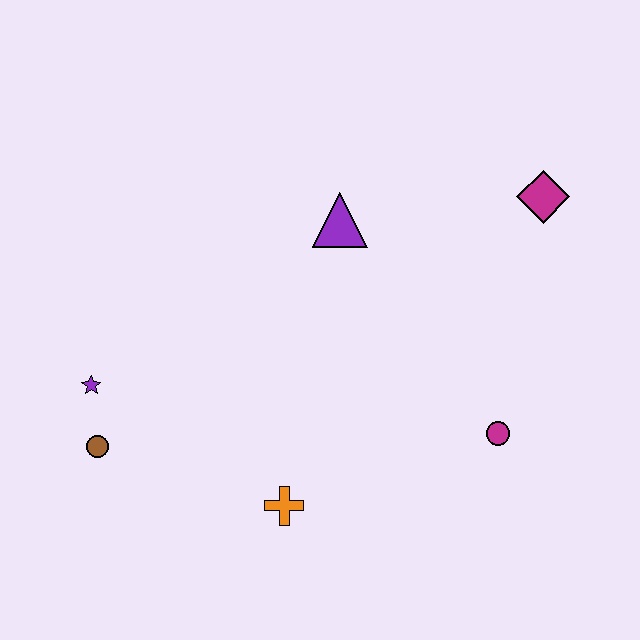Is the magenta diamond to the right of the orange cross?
Yes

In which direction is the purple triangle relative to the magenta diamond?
The purple triangle is to the left of the magenta diamond.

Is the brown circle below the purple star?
Yes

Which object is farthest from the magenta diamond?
The brown circle is farthest from the magenta diamond.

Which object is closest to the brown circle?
The purple star is closest to the brown circle.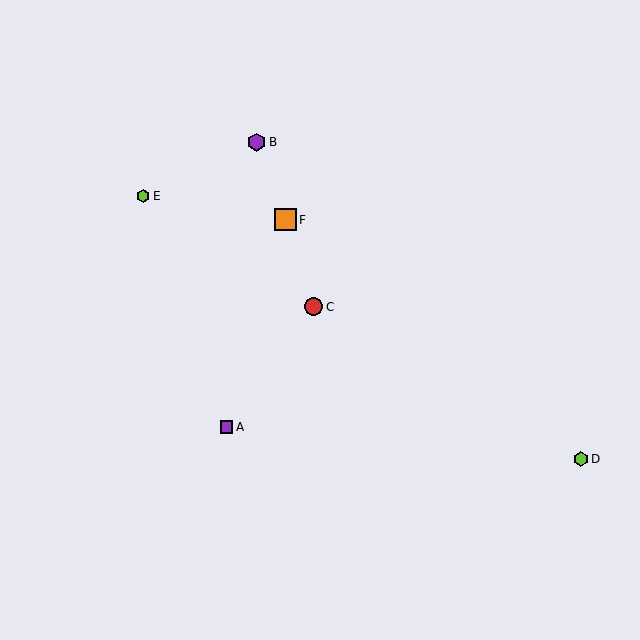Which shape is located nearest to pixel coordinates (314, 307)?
The red circle (labeled C) at (313, 307) is nearest to that location.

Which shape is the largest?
The orange square (labeled F) is the largest.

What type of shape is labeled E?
Shape E is a lime hexagon.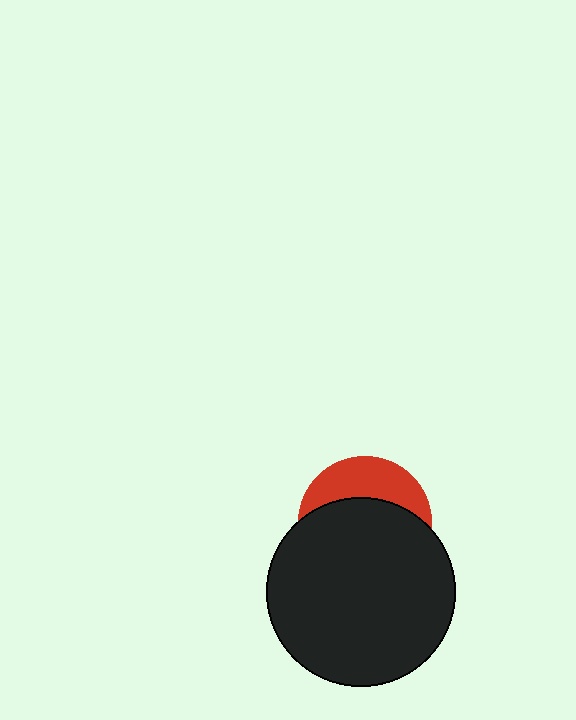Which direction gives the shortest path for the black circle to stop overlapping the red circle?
Moving down gives the shortest separation.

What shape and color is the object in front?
The object in front is a black circle.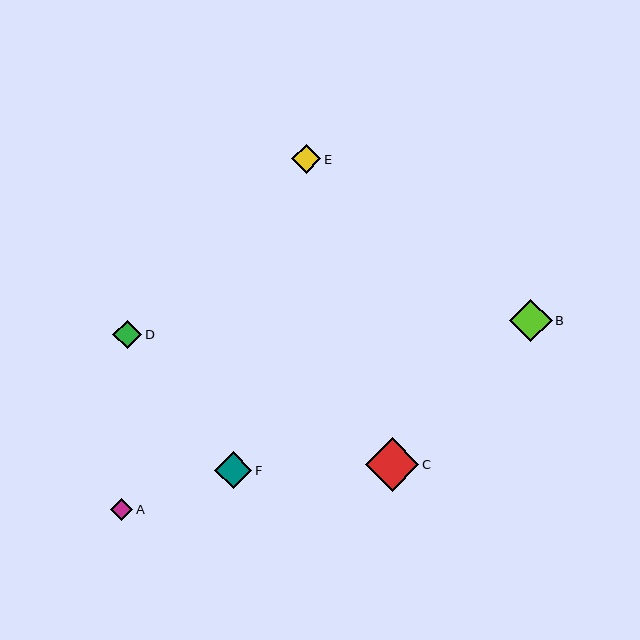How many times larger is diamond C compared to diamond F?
Diamond C is approximately 1.5 times the size of diamond F.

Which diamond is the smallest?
Diamond A is the smallest with a size of approximately 22 pixels.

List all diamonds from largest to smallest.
From largest to smallest: C, B, F, E, D, A.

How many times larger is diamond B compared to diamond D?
Diamond B is approximately 1.5 times the size of diamond D.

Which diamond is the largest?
Diamond C is the largest with a size of approximately 54 pixels.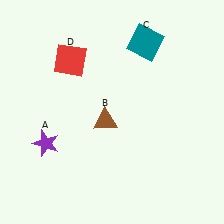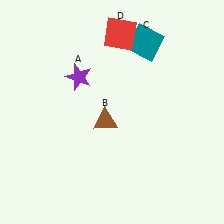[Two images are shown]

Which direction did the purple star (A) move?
The purple star (A) moved up.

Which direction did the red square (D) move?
The red square (D) moved right.